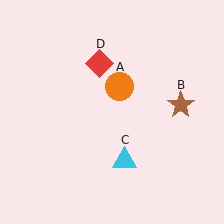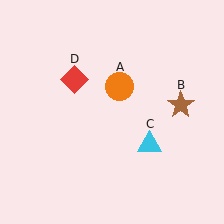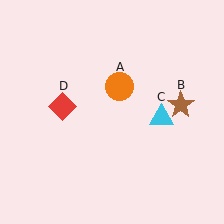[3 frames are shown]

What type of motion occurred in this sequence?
The cyan triangle (object C), red diamond (object D) rotated counterclockwise around the center of the scene.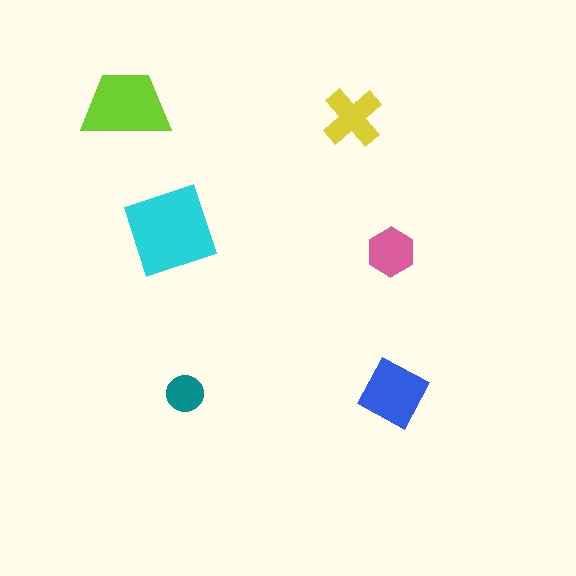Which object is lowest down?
The teal circle is bottommost.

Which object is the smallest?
The teal circle.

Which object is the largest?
The cyan square.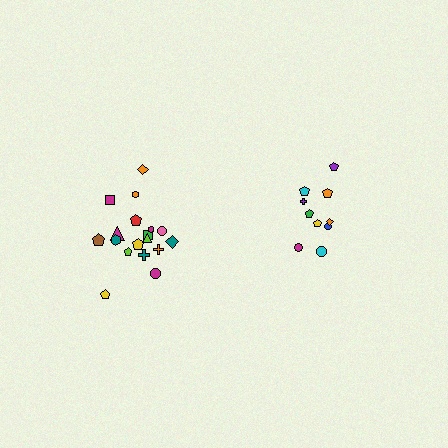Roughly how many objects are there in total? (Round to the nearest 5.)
Roughly 30 objects in total.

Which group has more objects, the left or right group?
The left group.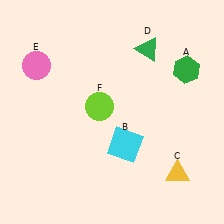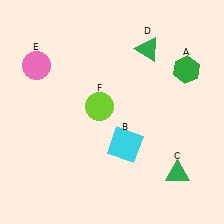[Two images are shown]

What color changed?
The triangle (C) changed from yellow in Image 1 to green in Image 2.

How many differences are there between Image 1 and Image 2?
There is 1 difference between the two images.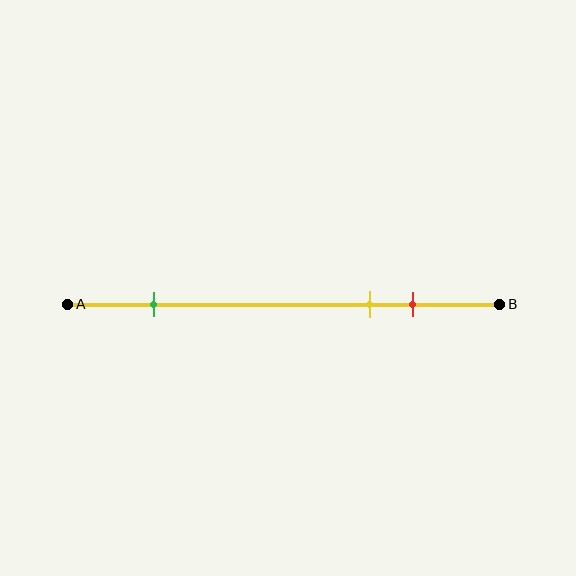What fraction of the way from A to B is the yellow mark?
The yellow mark is approximately 70% (0.7) of the way from A to B.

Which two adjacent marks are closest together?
The yellow and red marks are the closest adjacent pair.